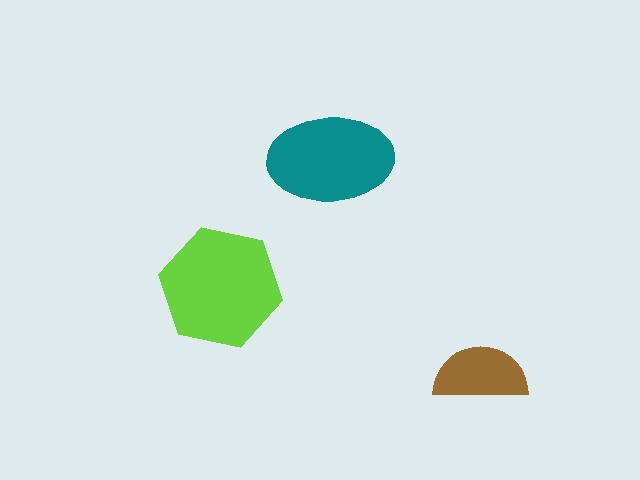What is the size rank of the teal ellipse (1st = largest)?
2nd.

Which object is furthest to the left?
The lime hexagon is leftmost.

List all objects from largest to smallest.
The lime hexagon, the teal ellipse, the brown semicircle.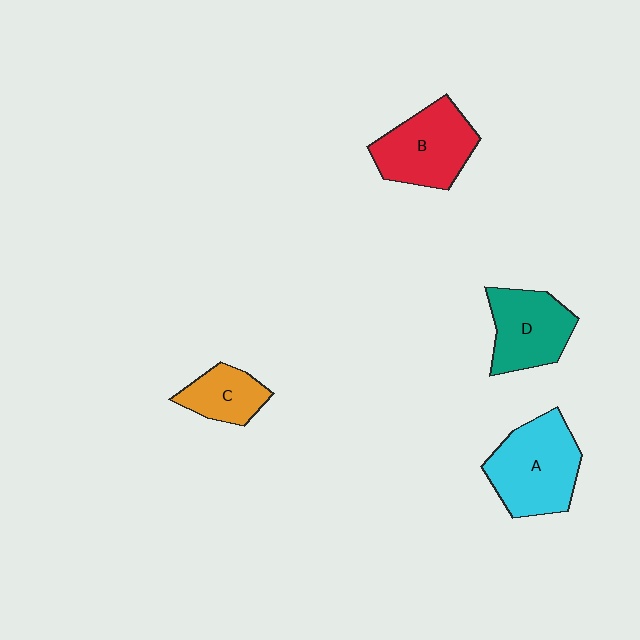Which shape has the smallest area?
Shape C (orange).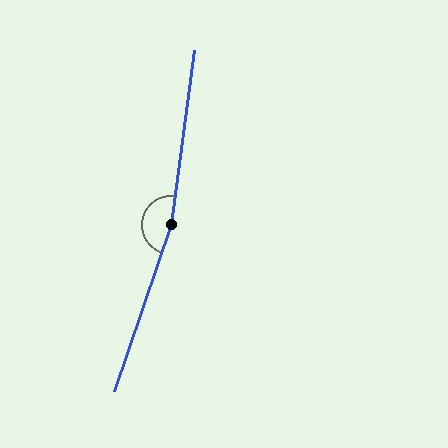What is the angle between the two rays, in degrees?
Approximately 169 degrees.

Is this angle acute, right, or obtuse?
It is obtuse.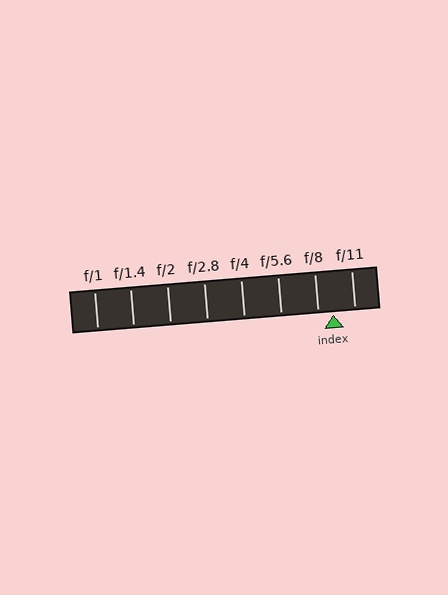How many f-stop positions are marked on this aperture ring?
There are 8 f-stop positions marked.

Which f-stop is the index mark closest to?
The index mark is closest to f/8.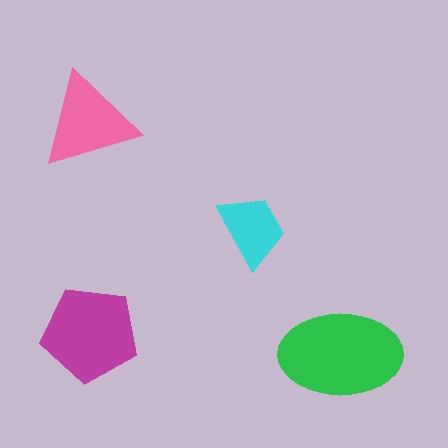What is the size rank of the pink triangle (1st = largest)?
3rd.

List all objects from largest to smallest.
The green ellipse, the magenta pentagon, the pink triangle, the cyan trapezoid.